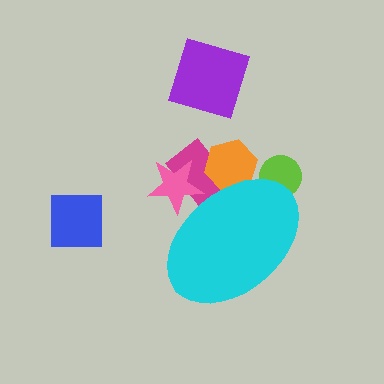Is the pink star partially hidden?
Yes, the pink star is partially hidden behind the cyan ellipse.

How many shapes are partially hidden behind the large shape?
4 shapes are partially hidden.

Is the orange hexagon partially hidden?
Yes, the orange hexagon is partially hidden behind the cyan ellipse.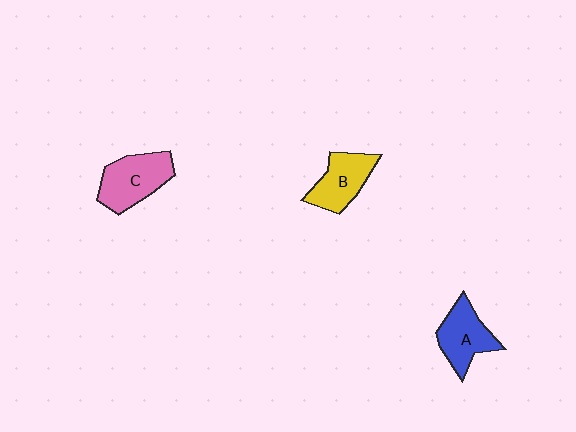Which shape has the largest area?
Shape C (pink).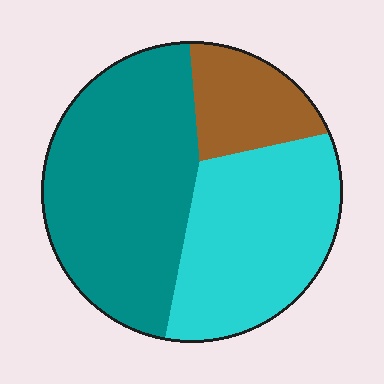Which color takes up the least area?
Brown, at roughly 15%.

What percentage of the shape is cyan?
Cyan takes up about three eighths (3/8) of the shape.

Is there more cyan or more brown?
Cyan.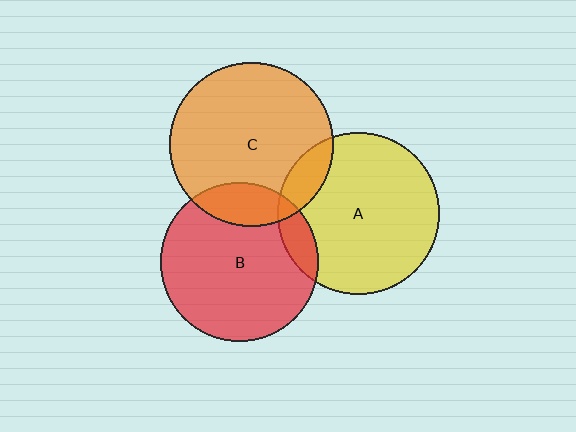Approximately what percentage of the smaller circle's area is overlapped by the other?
Approximately 10%.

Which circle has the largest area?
Circle C (orange).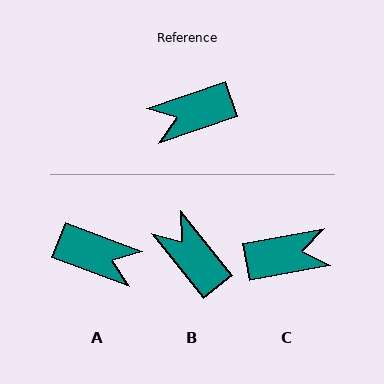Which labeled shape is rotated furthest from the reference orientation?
C, about 172 degrees away.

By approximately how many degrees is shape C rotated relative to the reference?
Approximately 172 degrees counter-clockwise.